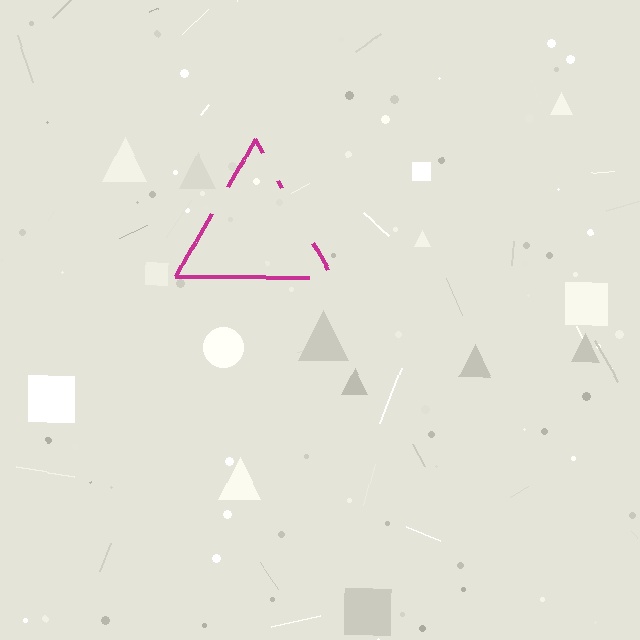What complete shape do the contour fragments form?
The contour fragments form a triangle.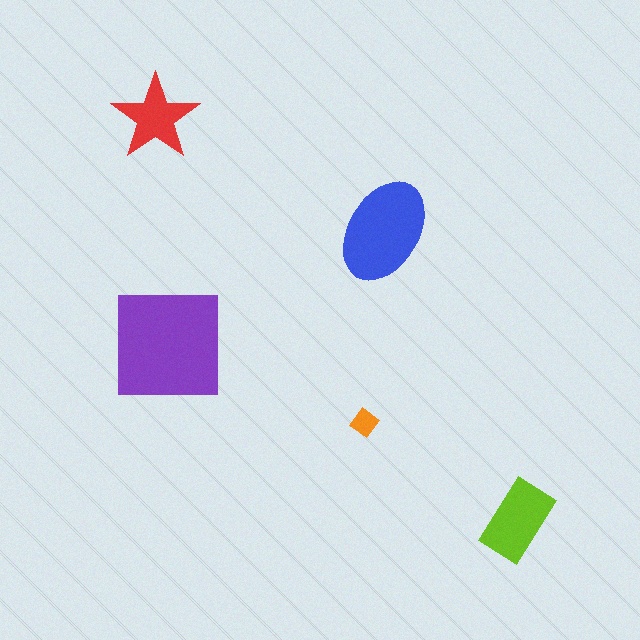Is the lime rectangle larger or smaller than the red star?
Larger.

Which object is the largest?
The purple square.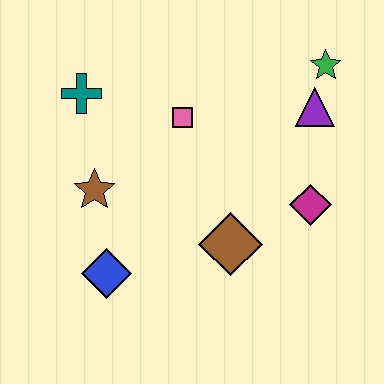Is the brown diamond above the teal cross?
No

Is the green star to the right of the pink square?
Yes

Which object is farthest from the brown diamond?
The teal cross is farthest from the brown diamond.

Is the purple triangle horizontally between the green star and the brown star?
Yes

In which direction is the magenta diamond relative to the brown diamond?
The magenta diamond is to the right of the brown diamond.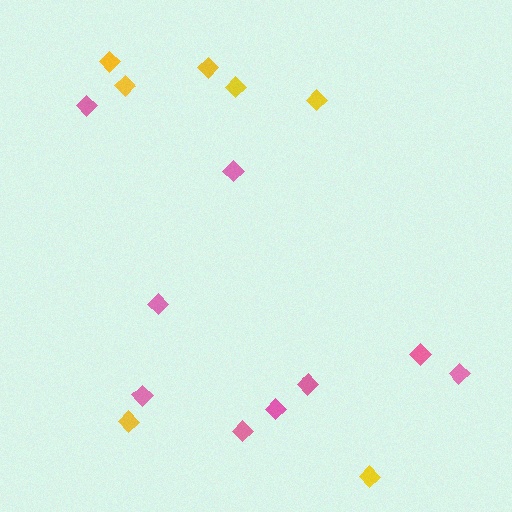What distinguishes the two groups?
There are 2 groups: one group of pink diamonds (9) and one group of yellow diamonds (7).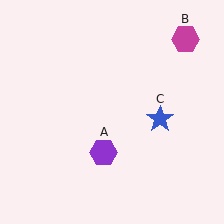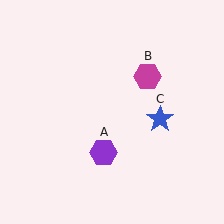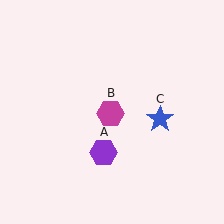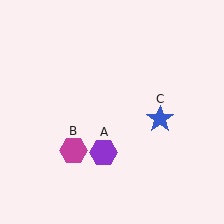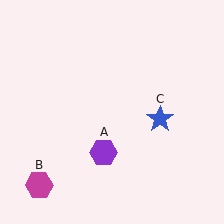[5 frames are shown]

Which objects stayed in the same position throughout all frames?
Purple hexagon (object A) and blue star (object C) remained stationary.